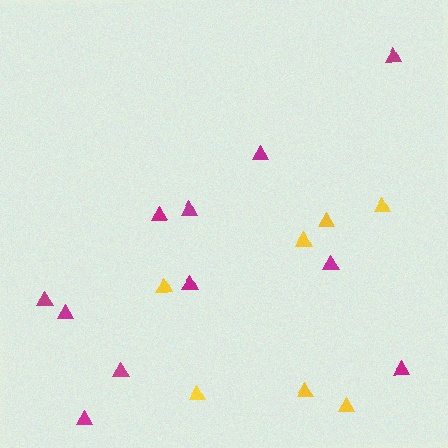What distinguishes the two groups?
There are 2 groups: one group of magenta triangles (11) and one group of yellow triangles (7).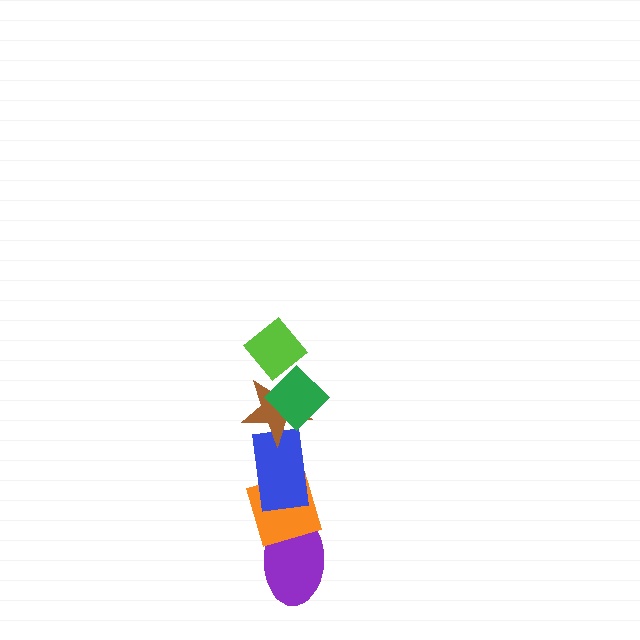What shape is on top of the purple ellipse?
The orange diamond is on top of the purple ellipse.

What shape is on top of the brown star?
The green diamond is on top of the brown star.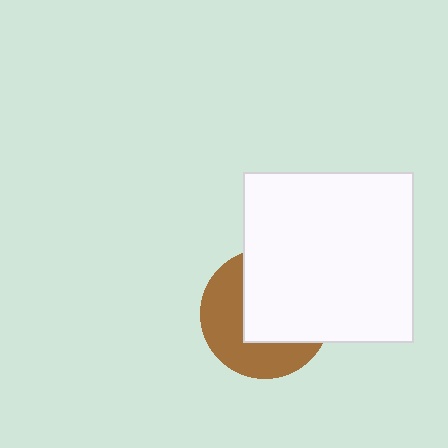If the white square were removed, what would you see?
You would see the complete brown circle.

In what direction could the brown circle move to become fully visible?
The brown circle could move toward the lower-left. That would shift it out from behind the white square entirely.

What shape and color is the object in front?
The object in front is a white square.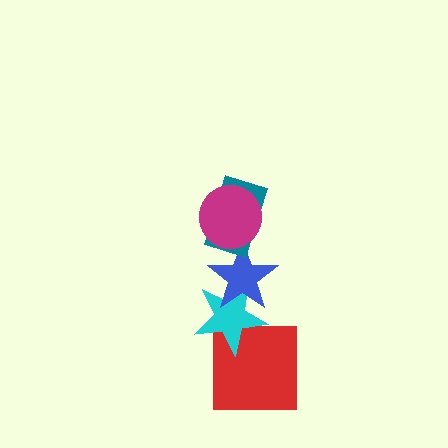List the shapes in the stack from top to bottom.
From top to bottom: the magenta circle, the teal rectangle, the blue star, the cyan star, the red square.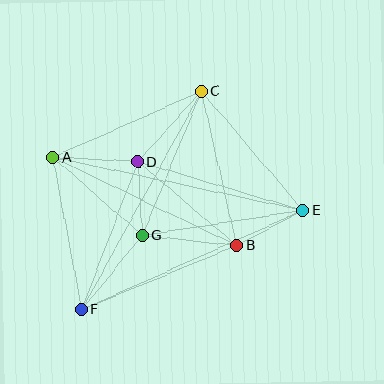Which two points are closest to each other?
Points D and G are closest to each other.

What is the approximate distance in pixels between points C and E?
The distance between C and E is approximately 157 pixels.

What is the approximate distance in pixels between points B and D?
The distance between B and D is approximately 130 pixels.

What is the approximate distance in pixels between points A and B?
The distance between A and B is approximately 204 pixels.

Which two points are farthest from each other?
Points A and E are farthest from each other.